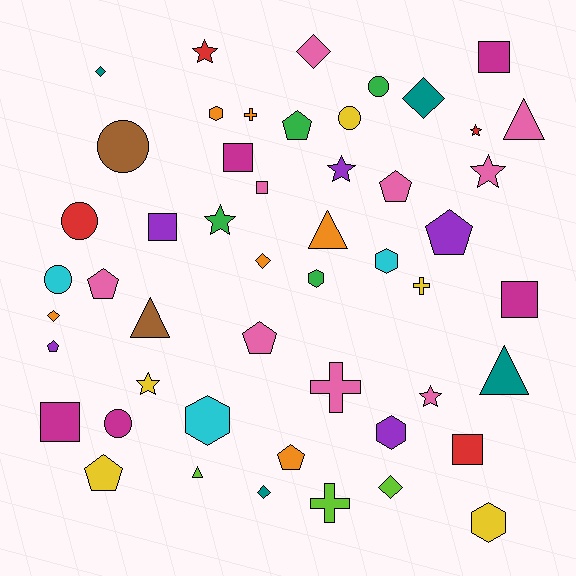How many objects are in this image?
There are 50 objects.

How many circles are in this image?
There are 6 circles.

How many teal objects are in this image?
There are 4 teal objects.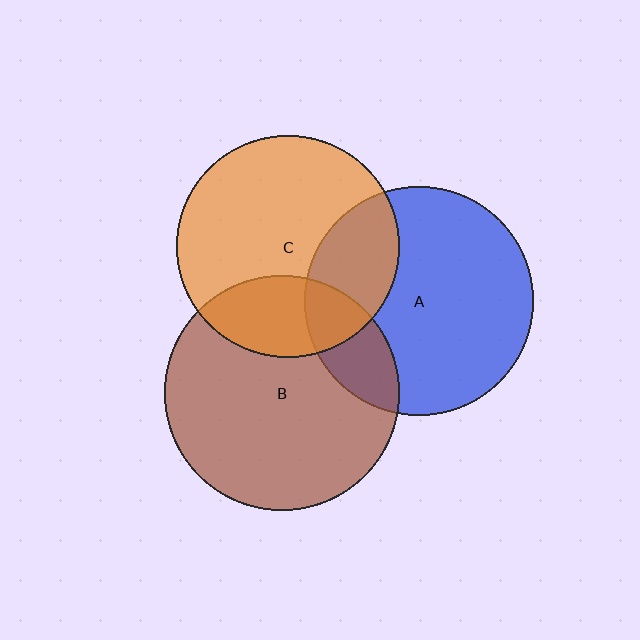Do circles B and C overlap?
Yes.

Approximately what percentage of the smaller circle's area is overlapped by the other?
Approximately 25%.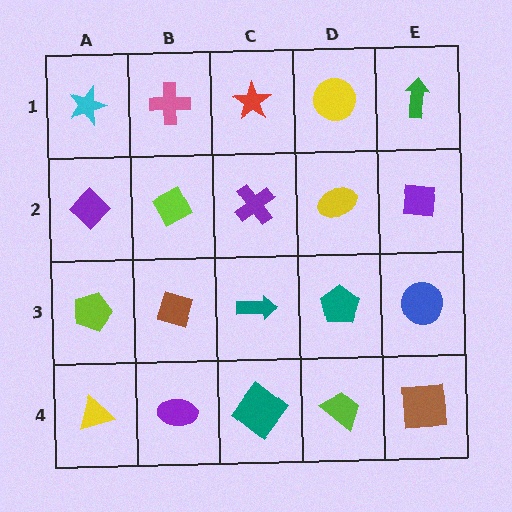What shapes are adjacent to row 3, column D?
A yellow ellipse (row 2, column D), a lime trapezoid (row 4, column D), a teal arrow (row 3, column C), a blue circle (row 3, column E).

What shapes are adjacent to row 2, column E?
A green arrow (row 1, column E), a blue circle (row 3, column E), a yellow ellipse (row 2, column D).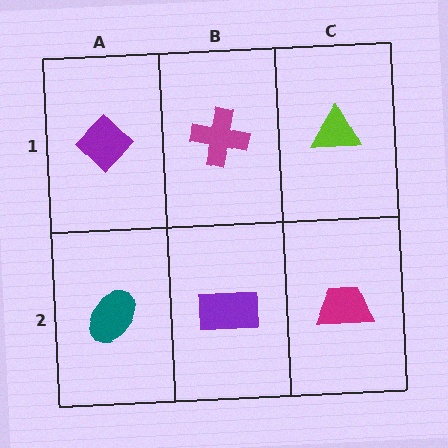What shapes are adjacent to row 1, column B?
A purple rectangle (row 2, column B), a purple diamond (row 1, column A), a lime triangle (row 1, column C).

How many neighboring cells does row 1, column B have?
3.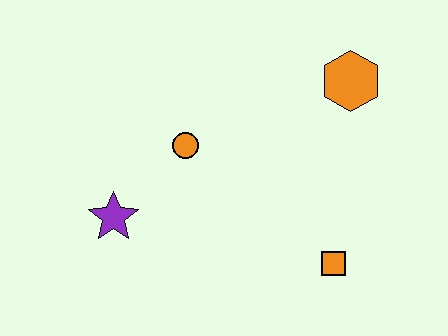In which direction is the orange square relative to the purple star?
The orange square is to the right of the purple star.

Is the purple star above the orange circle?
No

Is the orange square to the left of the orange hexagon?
Yes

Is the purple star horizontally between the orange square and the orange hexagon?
No